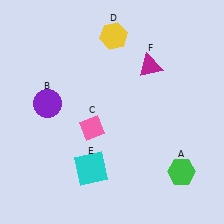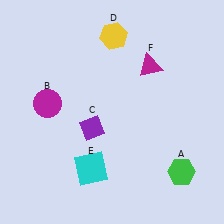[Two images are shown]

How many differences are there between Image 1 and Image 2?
There are 2 differences between the two images.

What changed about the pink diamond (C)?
In Image 1, C is pink. In Image 2, it changed to purple.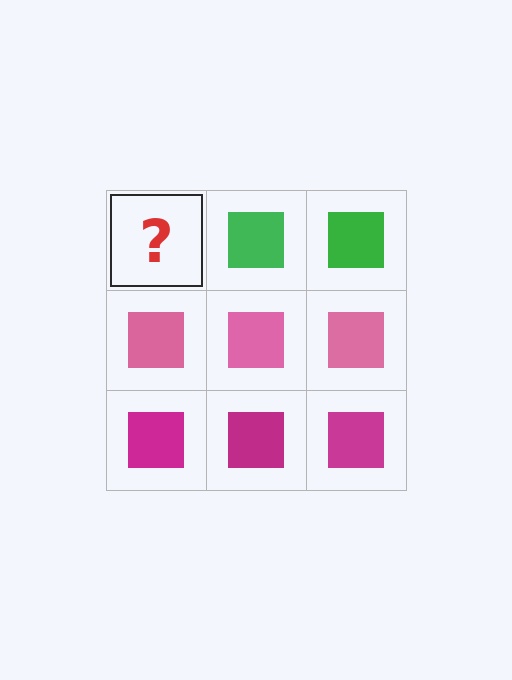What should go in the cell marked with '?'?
The missing cell should contain a green square.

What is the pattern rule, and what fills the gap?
The rule is that each row has a consistent color. The gap should be filled with a green square.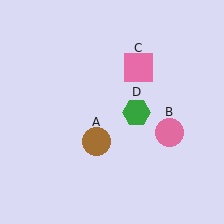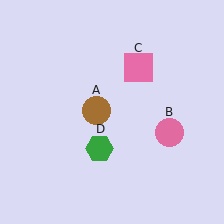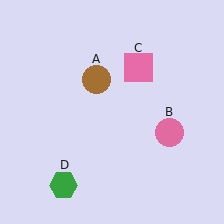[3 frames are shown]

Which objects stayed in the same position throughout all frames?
Pink circle (object B) and pink square (object C) remained stationary.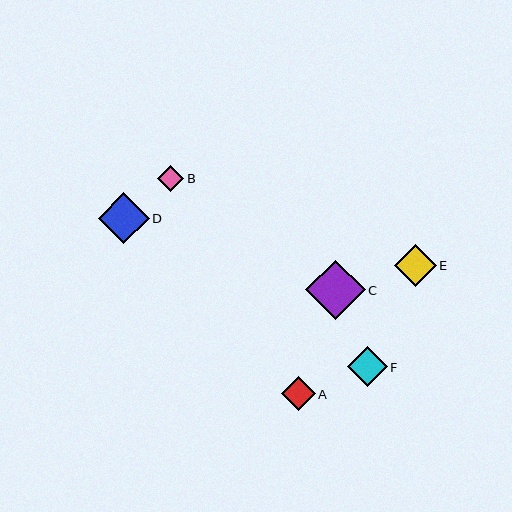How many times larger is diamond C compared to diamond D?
Diamond C is approximately 1.2 times the size of diamond D.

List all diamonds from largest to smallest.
From largest to smallest: C, D, E, F, A, B.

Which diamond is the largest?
Diamond C is the largest with a size of approximately 59 pixels.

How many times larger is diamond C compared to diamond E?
Diamond C is approximately 1.4 times the size of diamond E.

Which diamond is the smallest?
Diamond B is the smallest with a size of approximately 27 pixels.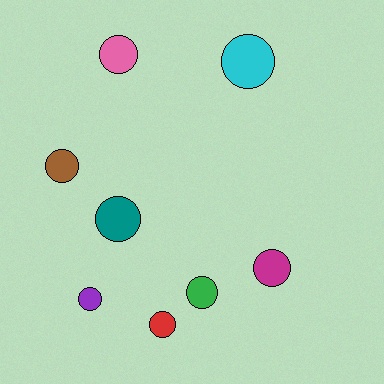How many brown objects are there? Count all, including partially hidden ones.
There is 1 brown object.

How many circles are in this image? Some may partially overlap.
There are 8 circles.